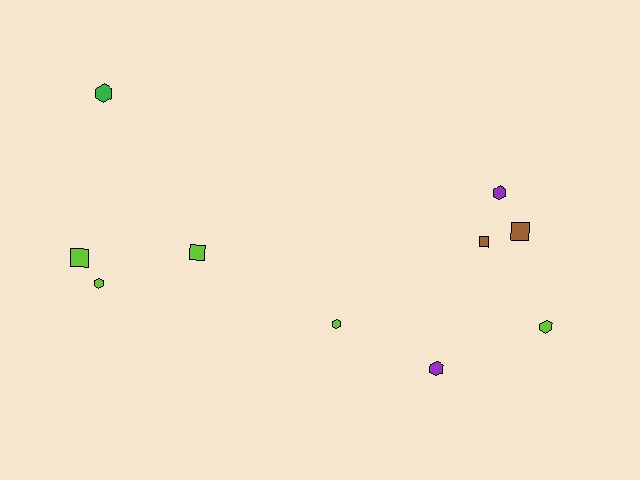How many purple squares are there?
There are no purple squares.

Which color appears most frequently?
Lime, with 5 objects.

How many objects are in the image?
There are 10 objects.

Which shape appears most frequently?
Hexagon, with 6 objects.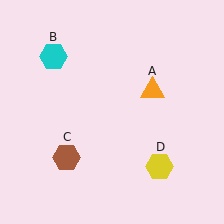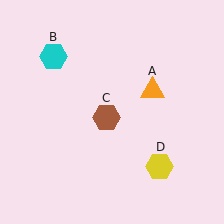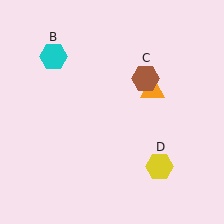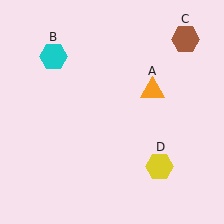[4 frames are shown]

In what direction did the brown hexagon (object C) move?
The brown hexagon (object C) moved up and to the right.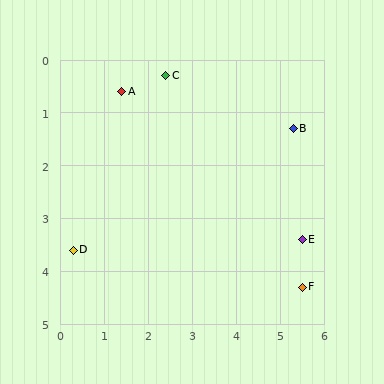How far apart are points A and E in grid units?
Points A and E are about 5.0 grid units apart.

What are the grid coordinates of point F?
Point F is at approximately (5.5, 4.3).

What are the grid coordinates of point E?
Point E is at approximately (5.5, 3.4).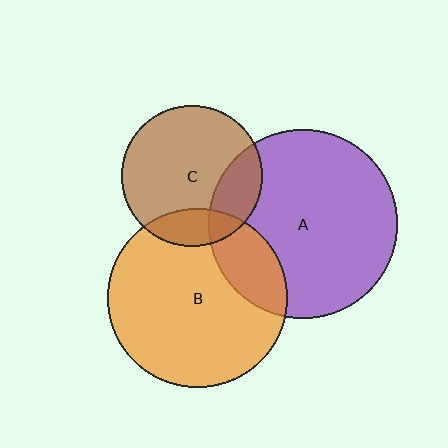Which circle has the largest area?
Circle A (purple).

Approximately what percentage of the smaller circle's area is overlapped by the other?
Approximately 15%.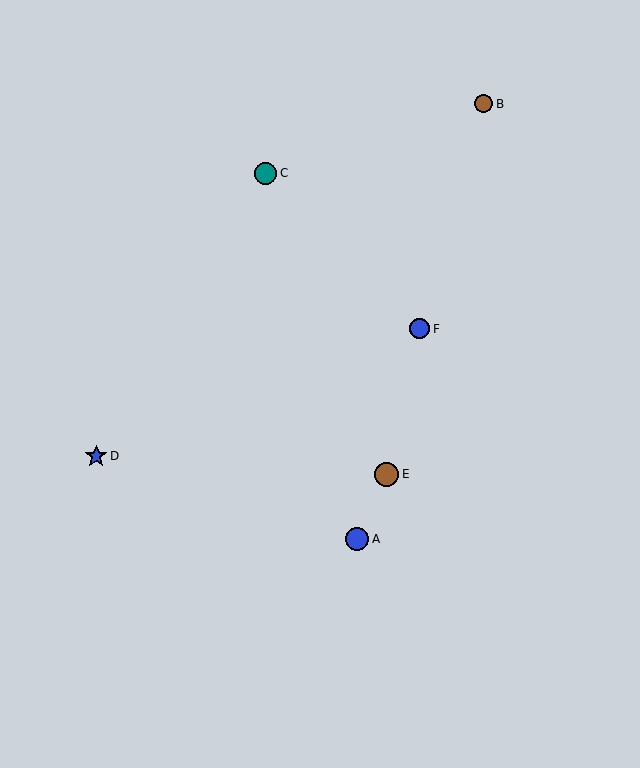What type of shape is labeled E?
Shape E is a brown circle.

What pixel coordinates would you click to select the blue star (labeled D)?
Click at (96, 456) to select the blue star D.